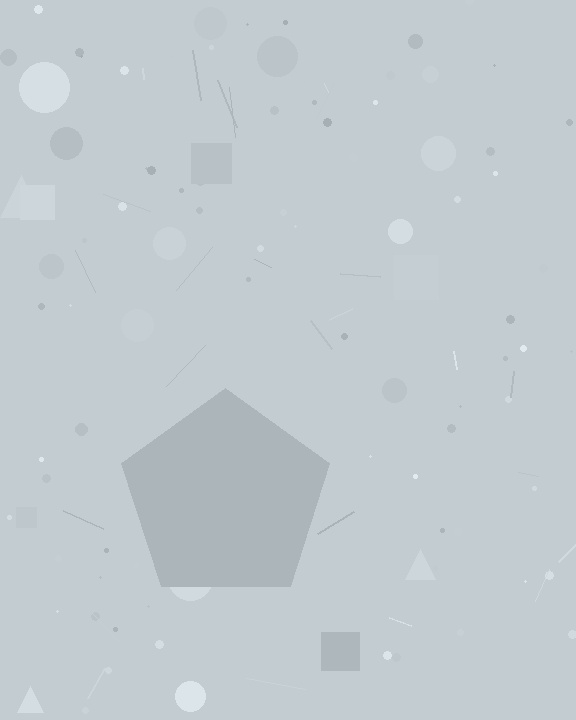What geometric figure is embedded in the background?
A pentagon is embedded in the background.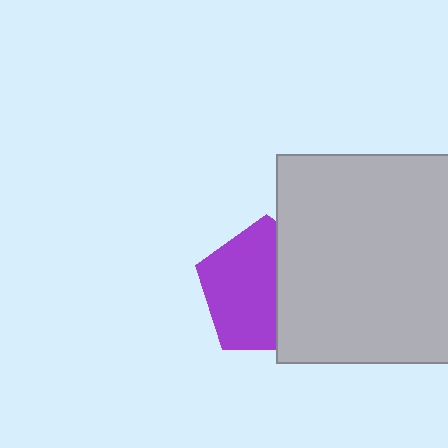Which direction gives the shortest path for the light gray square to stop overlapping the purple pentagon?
Moving right gives the shortest separation.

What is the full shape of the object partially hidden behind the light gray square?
The partially hidden object is a purple pentagon.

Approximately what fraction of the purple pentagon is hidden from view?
Roughly 41% of the purple pentagon is hidden behind the light gray square.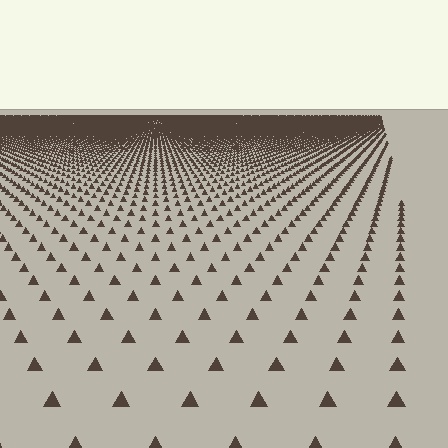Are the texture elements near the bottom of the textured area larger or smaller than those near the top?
Larger. Near the bottom, elements are closer to the viewer and appear at a bigger on-screen size.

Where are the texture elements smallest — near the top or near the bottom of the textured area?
Near the top.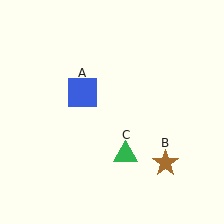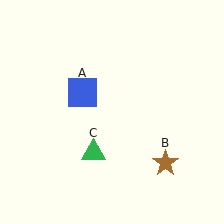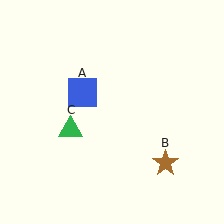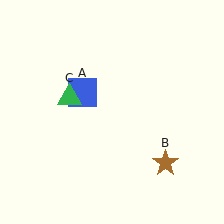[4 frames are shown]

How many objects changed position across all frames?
1 object changed position: green triangle (object C).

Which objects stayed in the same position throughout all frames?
Blue square (object A) and brown star (object B) remained stationary.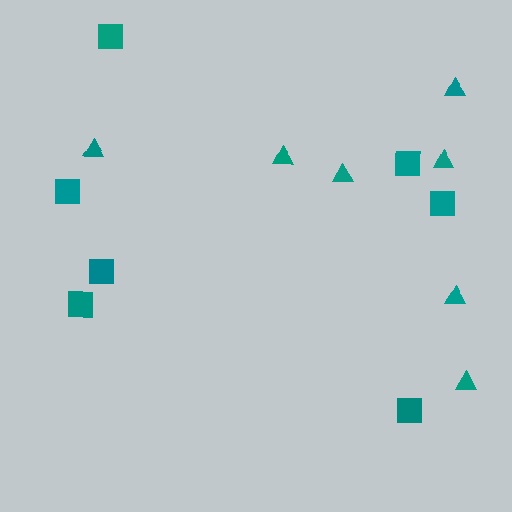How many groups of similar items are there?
There are 2 groups: one group of squares (7) and one group of triangles (7).